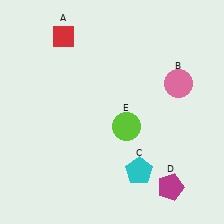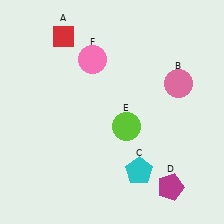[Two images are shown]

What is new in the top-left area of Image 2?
A pink circle (F) was added in the top-left area of Image 2.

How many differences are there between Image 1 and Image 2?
There is 1 difference between the two images.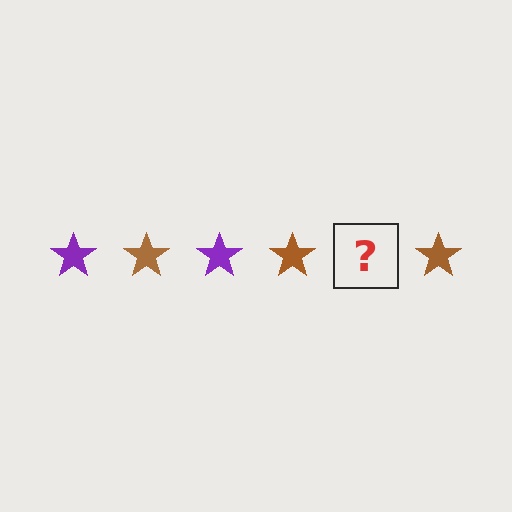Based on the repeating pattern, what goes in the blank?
The blank should be a purple star.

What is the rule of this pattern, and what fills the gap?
The rule is that the pattern cycles through purple, brown stars. The gap should be filled with a purple star.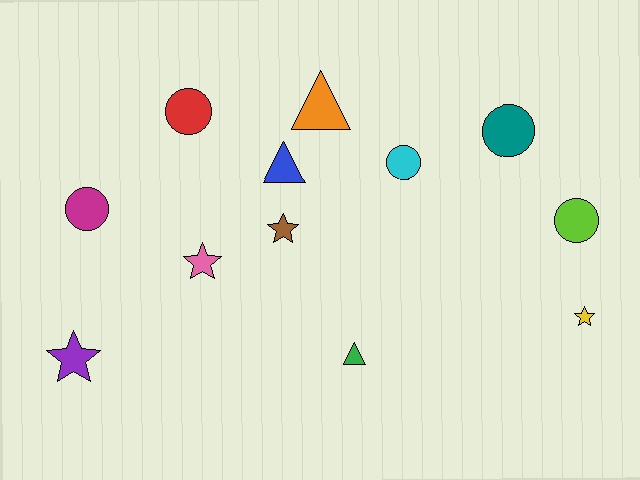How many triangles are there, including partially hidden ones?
There are 3 triangles.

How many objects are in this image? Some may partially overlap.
There are 12 objects.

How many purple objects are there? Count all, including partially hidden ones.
There is 1 purple object.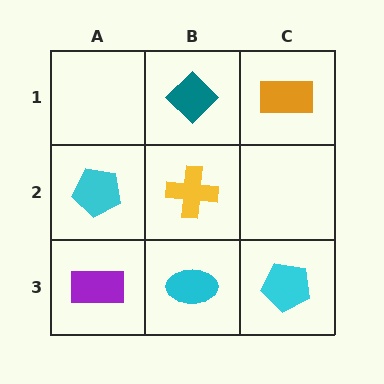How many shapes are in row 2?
2 shapes.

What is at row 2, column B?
A yellow cross.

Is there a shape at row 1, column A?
No, that cell is empty.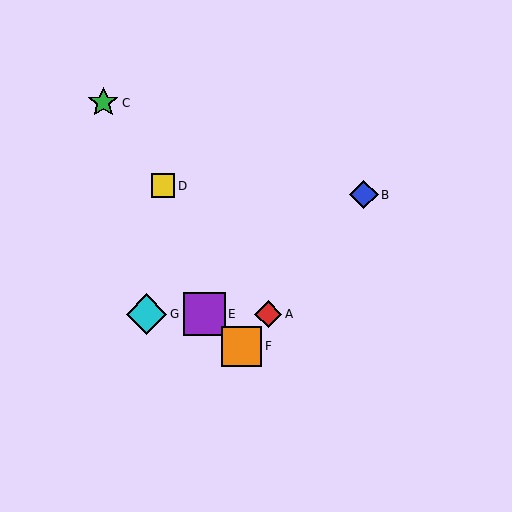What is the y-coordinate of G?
Object G is at y≈314.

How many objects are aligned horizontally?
3 objects (A, E, G) are aligned horizontally.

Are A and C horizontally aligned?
No, A is at y≈314 and C is at y≈103.